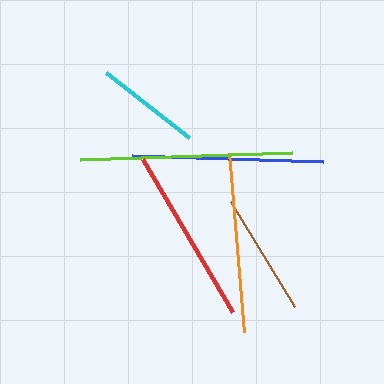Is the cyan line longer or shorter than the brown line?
The brown line is longer than the cyan line.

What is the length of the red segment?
The red segment is approximately 177 pixels long.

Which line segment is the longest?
The lime line is the longest at approximately 212 pixels.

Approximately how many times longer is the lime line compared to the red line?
The lime line is approximately 1.2 times the length of the red line.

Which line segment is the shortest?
The cyan line is the shortest at approximately 105 pixels.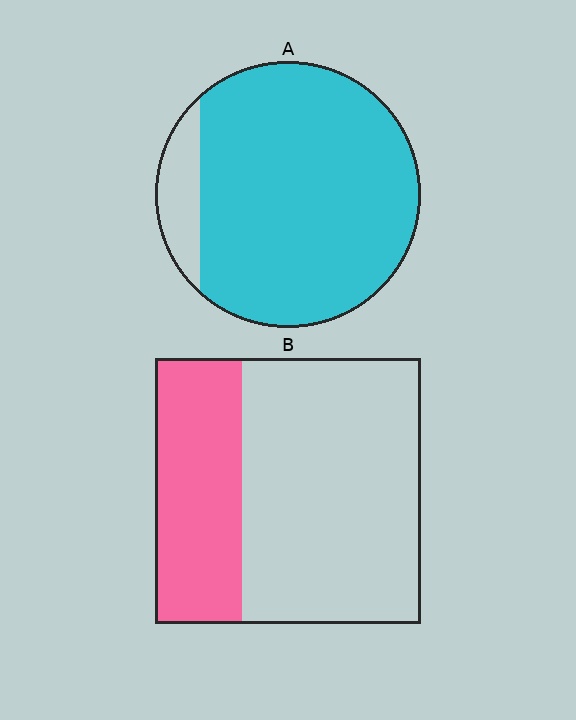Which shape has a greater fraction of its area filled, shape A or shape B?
Shape A.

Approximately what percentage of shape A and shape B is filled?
A is approximately 90% and B is approximately 35%.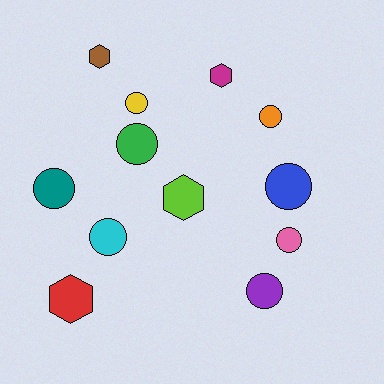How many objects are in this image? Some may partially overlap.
There are 12 objects.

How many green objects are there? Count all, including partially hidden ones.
There is 1 green object.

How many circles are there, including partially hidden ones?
There are 8 circles.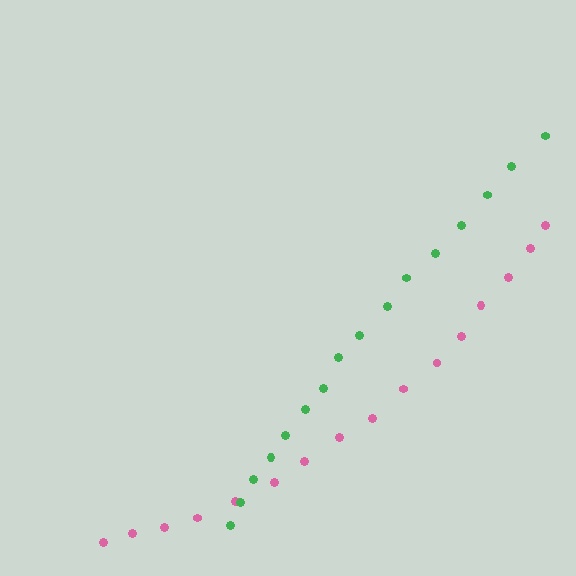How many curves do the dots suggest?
There are 2 distinct paths.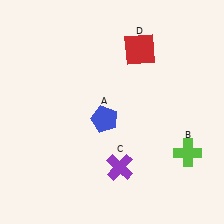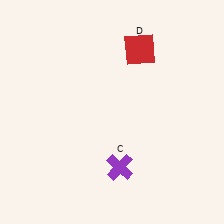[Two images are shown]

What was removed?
The blue pentagon (A), the lime cross (B) were removed in Image 2.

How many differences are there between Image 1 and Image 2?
There are 2 differences between the two images.